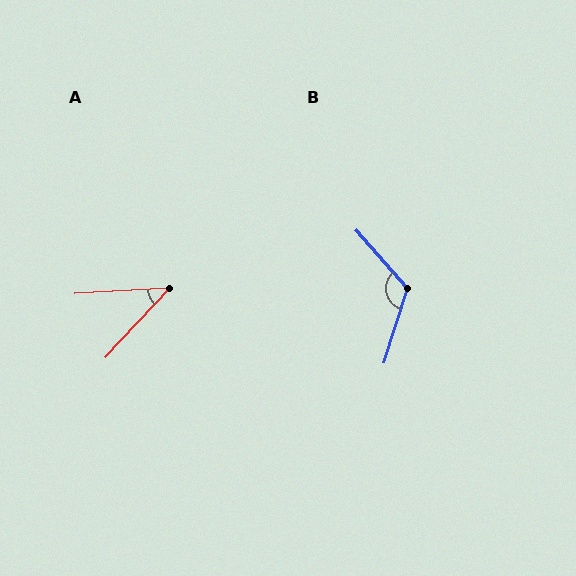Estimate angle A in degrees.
Approximately 44 degrees.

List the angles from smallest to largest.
A (44°), B (121°).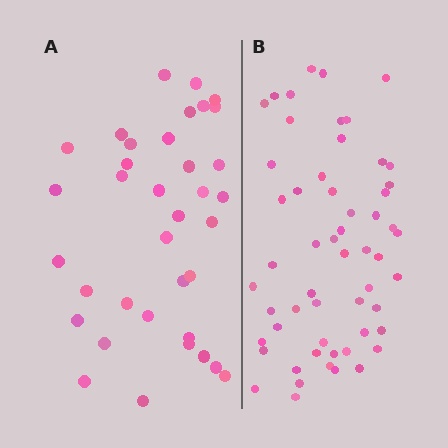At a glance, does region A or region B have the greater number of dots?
Region B (the right region) has more dots.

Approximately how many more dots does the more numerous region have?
Region B has approximately 20 more dots than region A.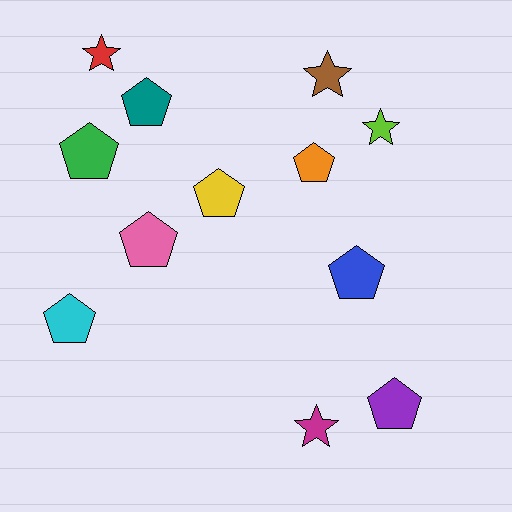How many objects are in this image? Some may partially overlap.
There are 12 objects.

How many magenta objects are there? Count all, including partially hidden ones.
There is 1 magenta object.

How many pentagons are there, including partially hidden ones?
There are 8 pentagons.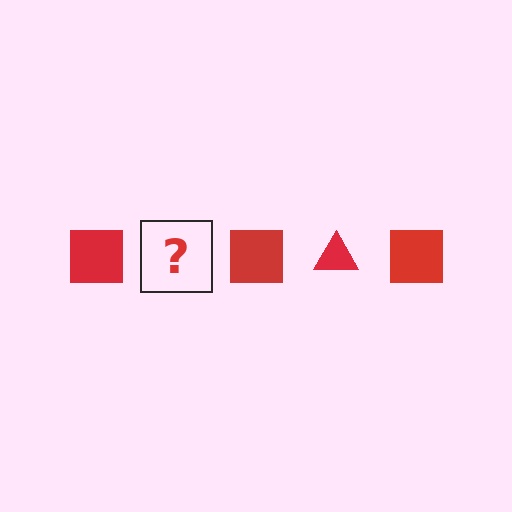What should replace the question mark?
The question mark should be replaced with a red triangle.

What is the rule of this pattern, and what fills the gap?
The rule is that the pattern cycles through square, triangle shapes in red. The gap should be filled with a red triangle.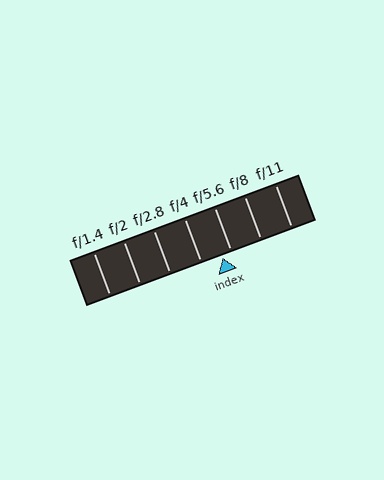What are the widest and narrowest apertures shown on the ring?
The widest aperture shown is f/1.4 and the narrowest is f/11.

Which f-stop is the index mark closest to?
The index mark is closest to f/5.6.